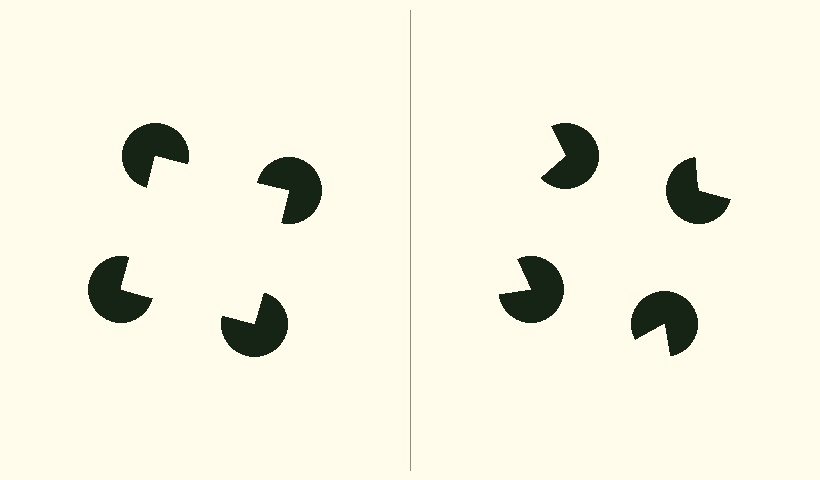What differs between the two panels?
The pac-man discs are positioned identically on both sides; only the wedge orientations differ. On the left they align to a square; on the right they are misaligned.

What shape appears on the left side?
An illusory square.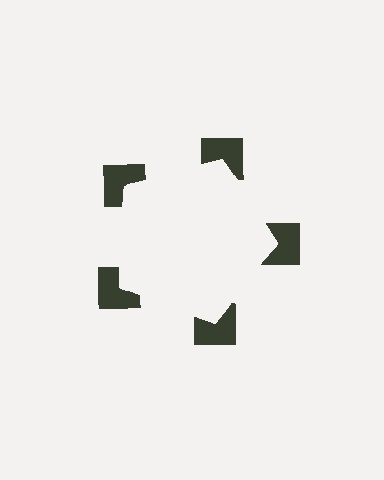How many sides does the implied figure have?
5 sides.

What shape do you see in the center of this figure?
An illusory pentagon — its edges are inferred from the aligned wedge cuts in the notched squares, not physically drawn.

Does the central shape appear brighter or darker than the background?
It typically appears slightly brighter than the background, even though no actual brightness change is drawn.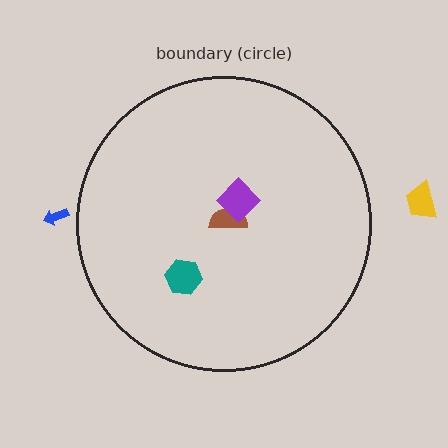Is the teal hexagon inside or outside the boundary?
Inside.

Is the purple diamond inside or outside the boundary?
Inside.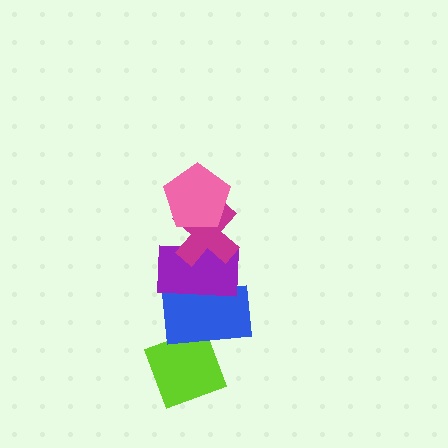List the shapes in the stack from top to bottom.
From top to bottom: the pink pentagon, the magenta cross, the purple rectangle, the blue rectangle, the lime diamond.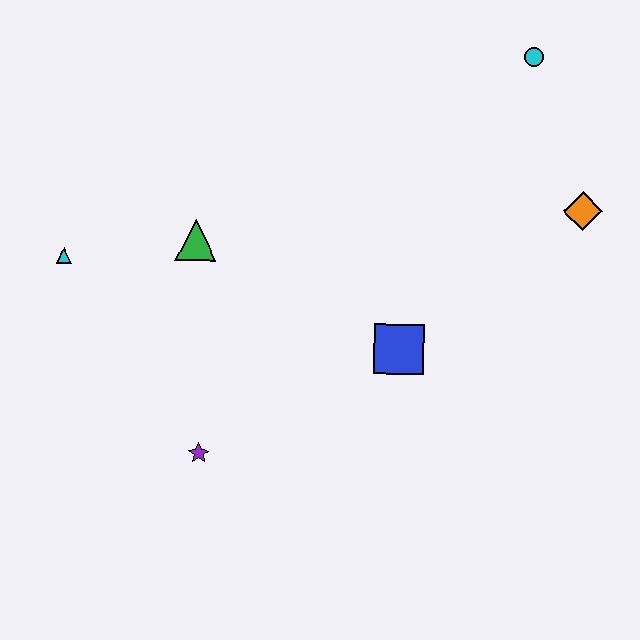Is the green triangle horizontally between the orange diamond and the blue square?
No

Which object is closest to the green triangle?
The cyan triangle is closest to the green triangle.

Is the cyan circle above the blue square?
Yes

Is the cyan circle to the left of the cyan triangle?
No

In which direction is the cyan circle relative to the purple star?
The cyan circle is above the purple star.